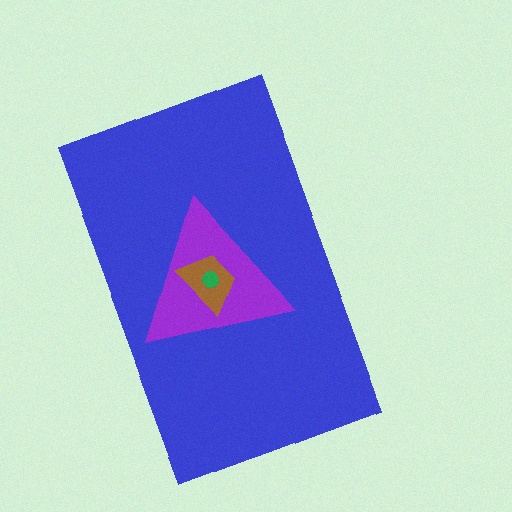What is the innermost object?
The green circle.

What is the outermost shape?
The blue rectangle.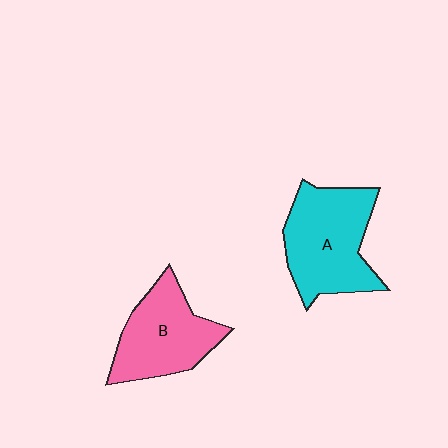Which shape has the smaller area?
Shape B (pink).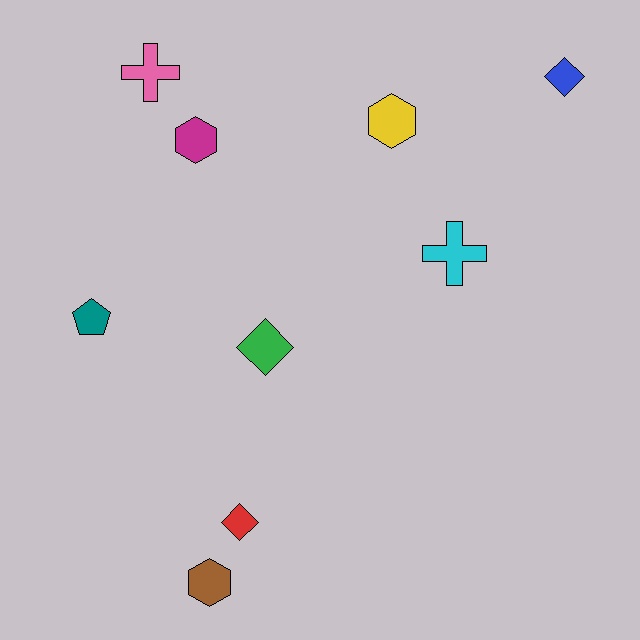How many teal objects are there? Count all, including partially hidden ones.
There is 1 teal object.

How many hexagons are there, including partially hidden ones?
There are 3 hexagons.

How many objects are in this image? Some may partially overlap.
There are 9 objects.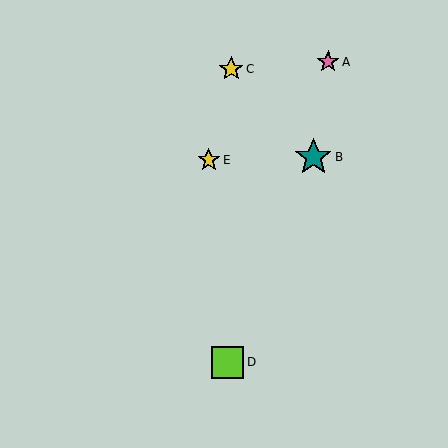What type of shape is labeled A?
Shape A is a pink star.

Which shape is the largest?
The teal star (labeled B) is the largest.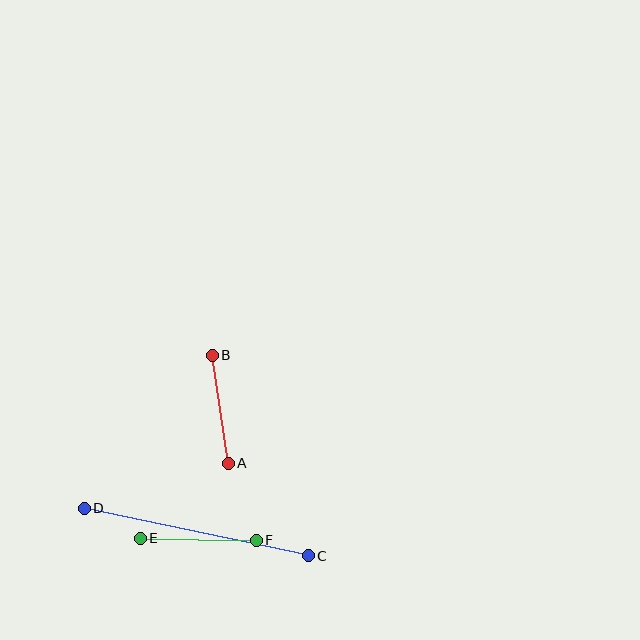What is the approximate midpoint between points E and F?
The midpoint is at approximately (198, 539) pixels.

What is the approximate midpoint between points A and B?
The midpoint is at approximately (220, 409) pixels.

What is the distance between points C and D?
The distance is approximately 229 pixels.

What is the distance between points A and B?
The distance is approximately 109 pixels.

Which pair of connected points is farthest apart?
Points C and D are farthest apart.